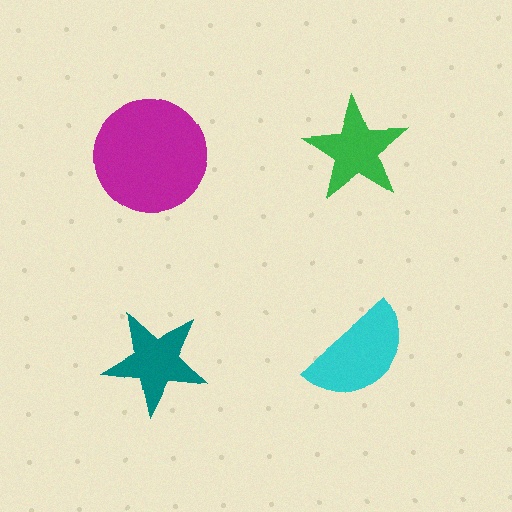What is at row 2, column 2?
A cyan semicircle.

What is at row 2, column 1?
A teal star.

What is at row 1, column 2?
A green star.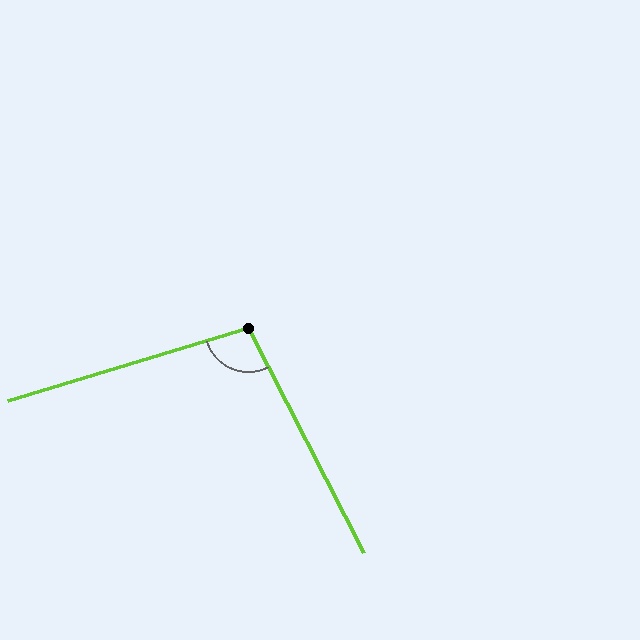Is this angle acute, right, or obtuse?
It is obtuse.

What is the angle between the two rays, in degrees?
Approximately 100 degrees.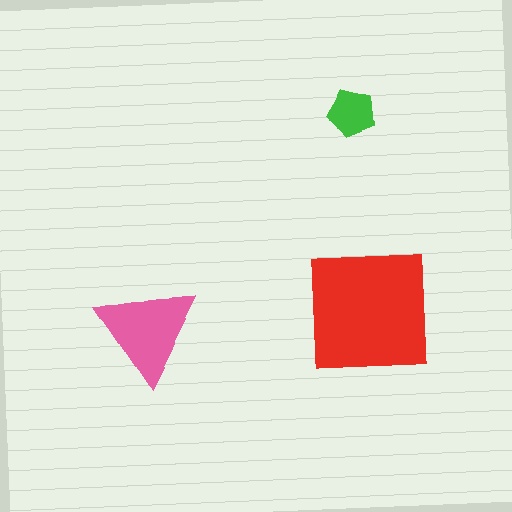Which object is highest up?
The green pentagon is topmost.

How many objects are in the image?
There are 3 objects in the image.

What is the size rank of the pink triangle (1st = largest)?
2nd.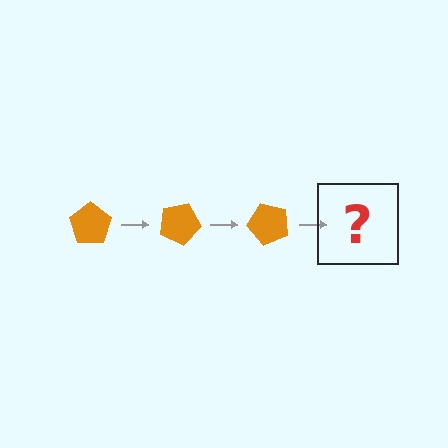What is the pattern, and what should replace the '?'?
The pattern is that the pentagon rotates 25 degrees each step. The '?' should be an orange pentagon rotated 75 degrees.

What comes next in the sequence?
The next element should be an orange pentagon rotated 75 degrees.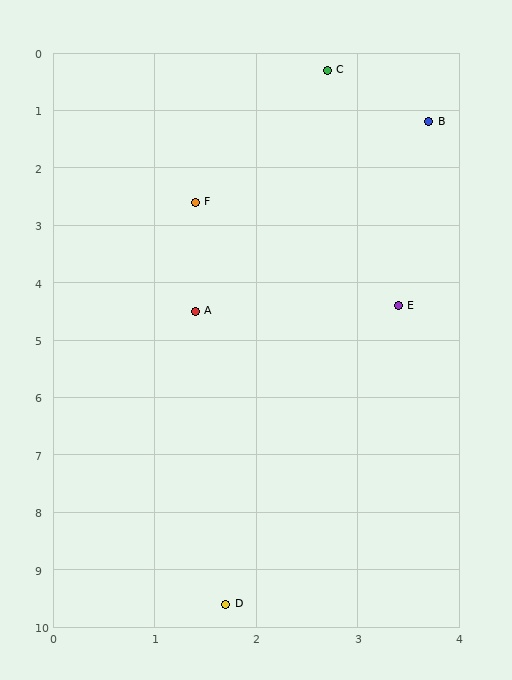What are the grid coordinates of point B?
Point B is at approximately (3.7, 1.2).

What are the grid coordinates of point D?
Point D is at approximately (1.7, 9.6).